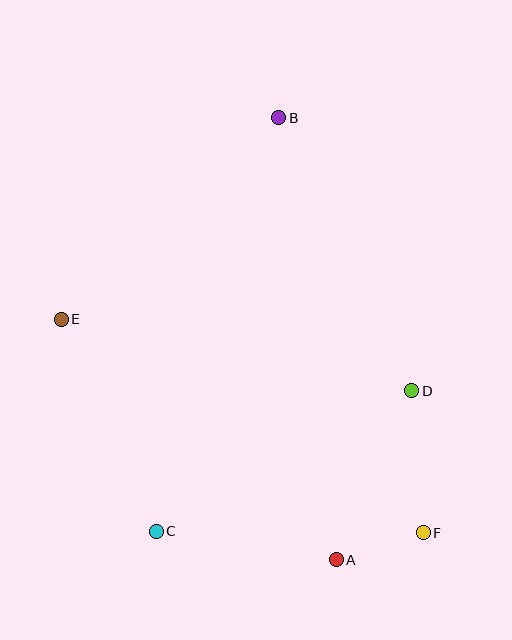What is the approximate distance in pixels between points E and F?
The distance between E and F is approximately 420 pixels.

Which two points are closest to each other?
Points A and F are closest to each other.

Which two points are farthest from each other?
Points A and B are farthest from each other.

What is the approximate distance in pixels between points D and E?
The distance between D and E is approximately 358 pixels.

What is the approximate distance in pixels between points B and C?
The distance between B and C is approximately 431 pixels.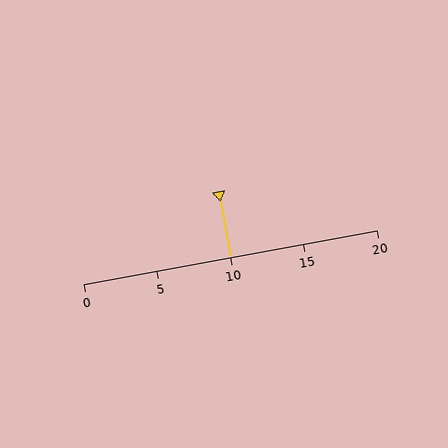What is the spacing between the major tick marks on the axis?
The major ticks are spaced 5 apart.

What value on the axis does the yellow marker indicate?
The marker indicates approximately 10.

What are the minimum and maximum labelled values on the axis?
The axis runs from 0 to 20.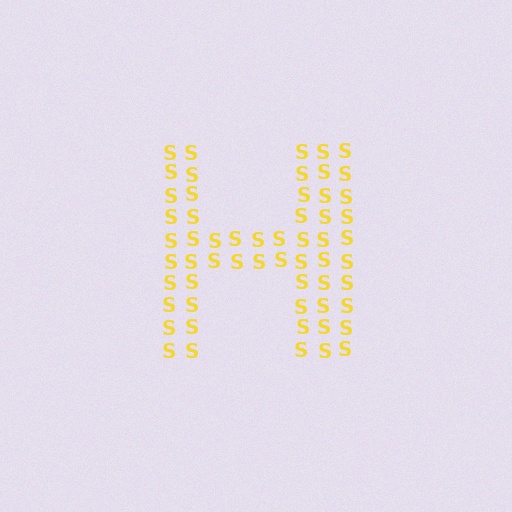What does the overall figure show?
The overall figure shows the letter H.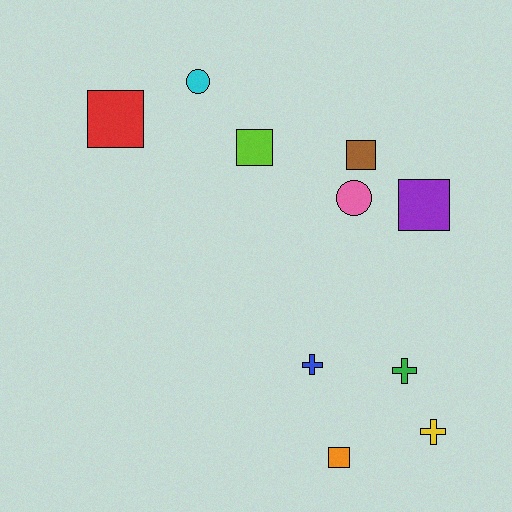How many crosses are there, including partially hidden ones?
There are 3 crosses.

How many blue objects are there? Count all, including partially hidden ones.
There is 1 blue object.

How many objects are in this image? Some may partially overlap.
There are 10 objects.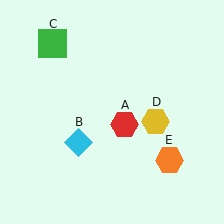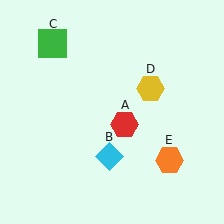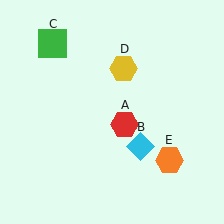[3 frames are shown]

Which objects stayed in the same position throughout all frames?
Red hexagon (object A) and green square (object C) and orange hexagon (object E) remained stationary.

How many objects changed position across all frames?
2 objects changed position: cyan diamond (object B), yellow hexagon (object D).